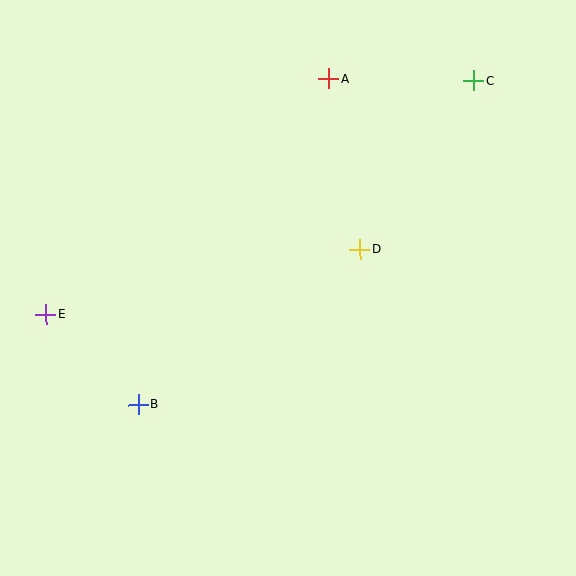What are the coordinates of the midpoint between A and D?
The midpoint between A and D is at (344, 164).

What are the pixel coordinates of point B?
Point B is at (138, 405).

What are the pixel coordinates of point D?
Point D is at (360, 249).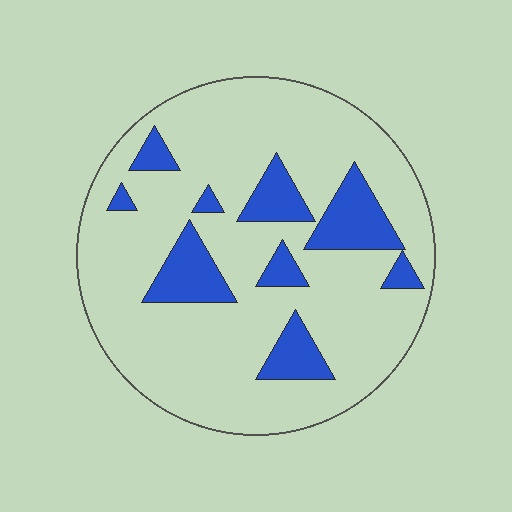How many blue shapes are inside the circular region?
9.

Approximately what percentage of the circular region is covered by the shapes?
Approximately 20%.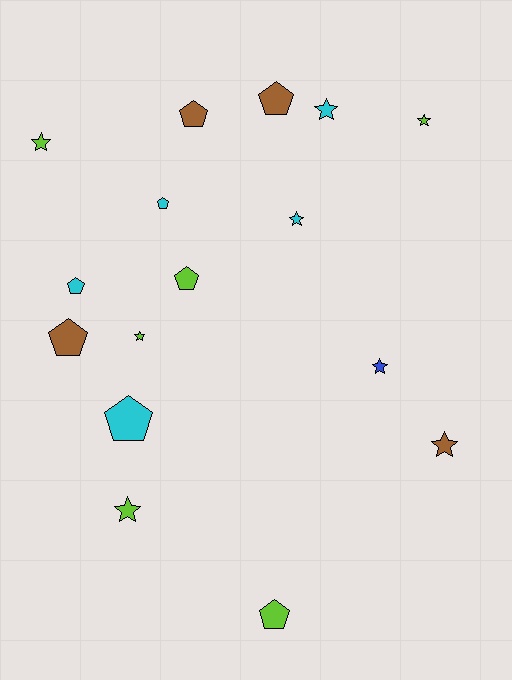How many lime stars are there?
There are 4 lime stars.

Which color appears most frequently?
Lime, with 6 objects.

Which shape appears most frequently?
Pentagon, with 8 objects.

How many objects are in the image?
There are 16 objects.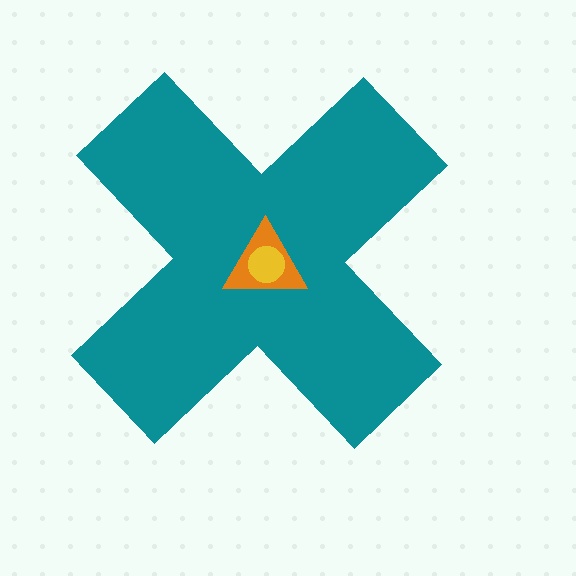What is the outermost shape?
The teal cross.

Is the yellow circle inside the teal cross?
Yes.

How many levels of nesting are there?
3.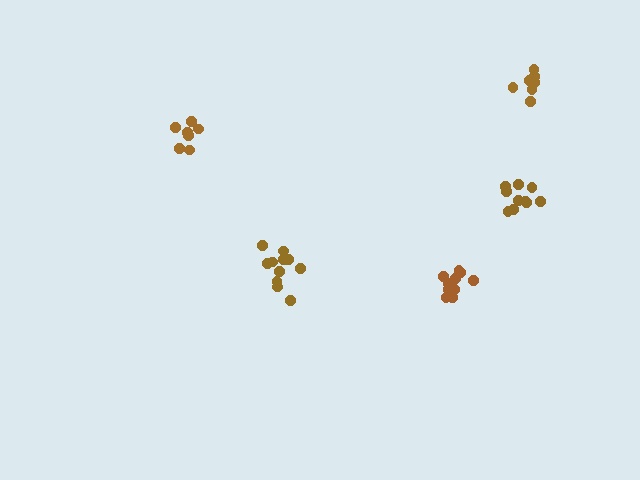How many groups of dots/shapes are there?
There are 5 groups.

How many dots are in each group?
Group 1: 10 dots, Group 2: 7 dots, Group 3: 11 dots, Group 4: 10 dots, Group 5: 7 dots (45 total).